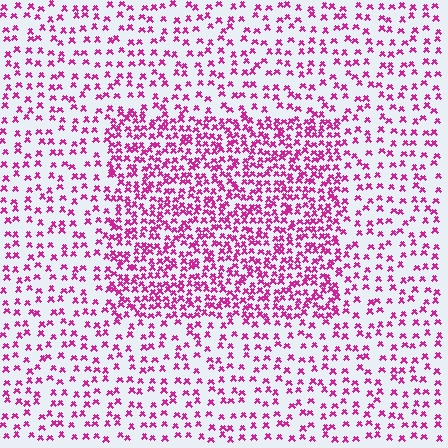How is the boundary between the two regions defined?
The boundary is defined by a change in element density (approximately 2.1x ratio). All elements are the same color, size, and shape.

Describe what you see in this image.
The image contains small magenta elements arranged at two different densities. A rectangle-shaped region is visible where the elements are more densely packed than the surrounding area.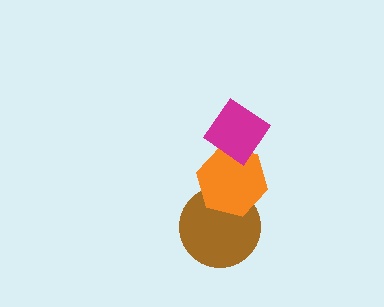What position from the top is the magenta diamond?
The magenta diamond is 1st from the top.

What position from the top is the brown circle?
The brown circle is 3rd from the top.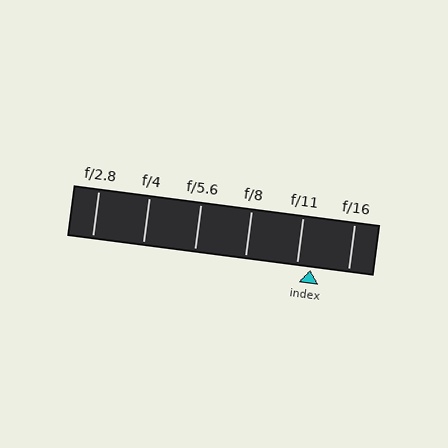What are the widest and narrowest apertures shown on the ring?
The widest aperture shown is f/2.8 and the narrowest is f/16.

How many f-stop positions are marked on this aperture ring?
There are 6 f-stop positions marked.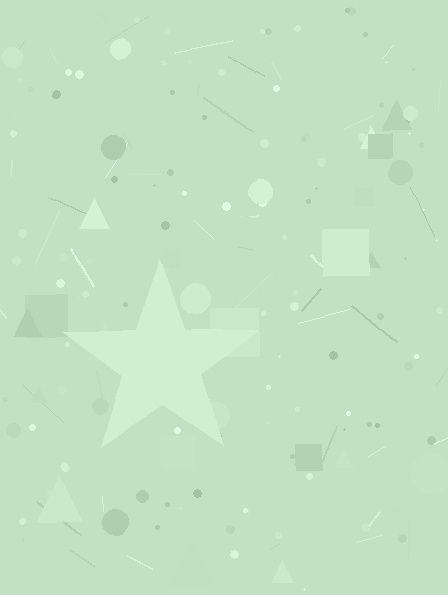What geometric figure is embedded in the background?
A star is embedded in the background.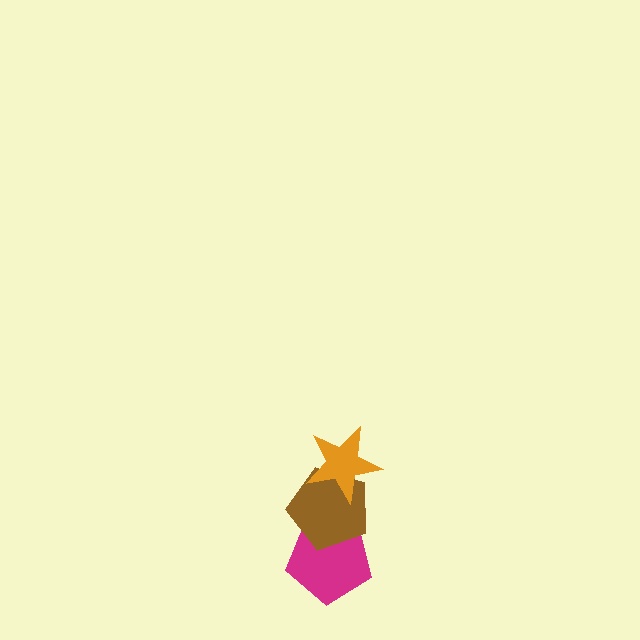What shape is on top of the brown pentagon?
The orange star is on top of the brown pentagon.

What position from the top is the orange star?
The orange star is 1st from the top.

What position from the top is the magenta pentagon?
The magenta pentagon is 3rd from the top.